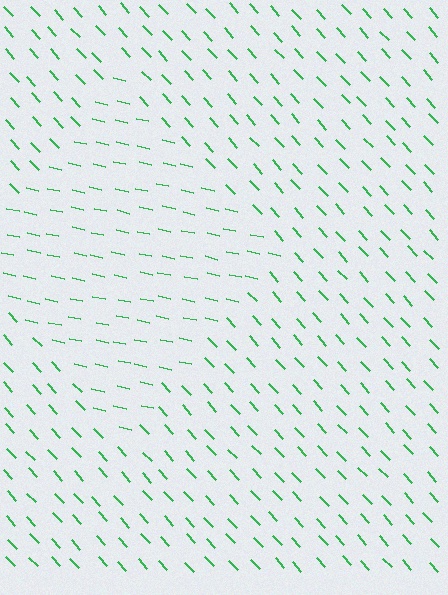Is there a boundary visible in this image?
Yes, there is a texture boundary formed by a change in line orientation.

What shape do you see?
I see a diamond.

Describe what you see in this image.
The image is filled with small green line segments. A diamond region in the image has lines oriented differently from the surrounding lines, creating a visible texture boundary.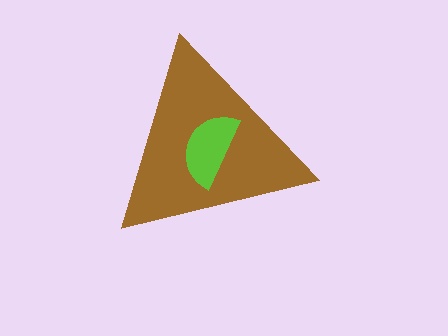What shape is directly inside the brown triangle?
The lime semicircle.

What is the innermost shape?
The lime semicircle.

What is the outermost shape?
The brown triangle.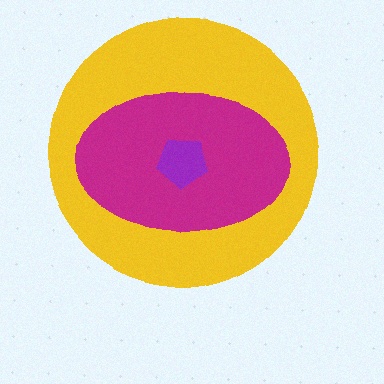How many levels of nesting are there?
3.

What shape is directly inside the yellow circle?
The magenta ellipse.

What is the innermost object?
The purple pentagon.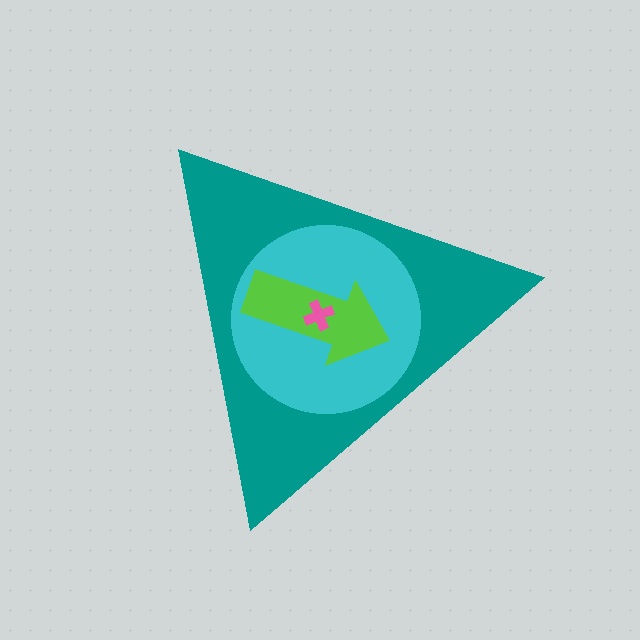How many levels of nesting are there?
4.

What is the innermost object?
The pink cross.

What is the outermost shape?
The teal triangle.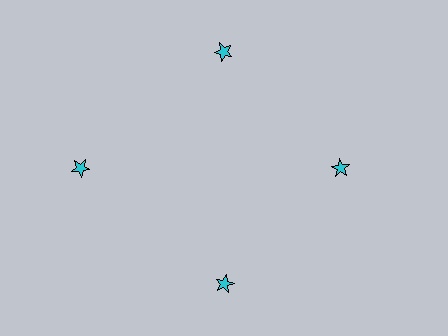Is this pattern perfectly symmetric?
No. The 4 cyan stars are arranged in a ring, but one element near the 9 o'clock position is pushed outward from the center, breaking the 4-fold rotational symmetry.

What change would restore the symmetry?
The symmetry would be restored by moving it inward, back onto the ring so that all 4 stars sit at equal angles and equal distance from the center.